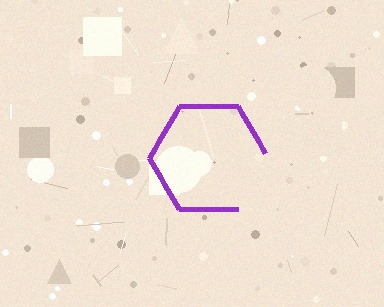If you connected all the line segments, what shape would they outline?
They would outline a hexagon.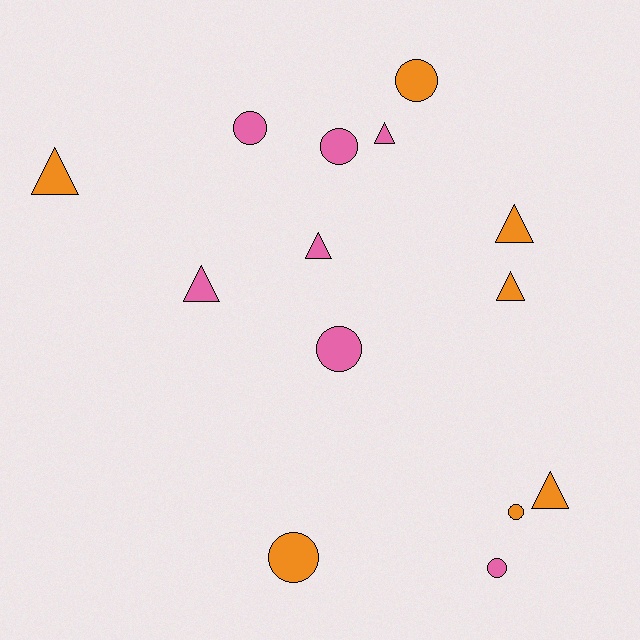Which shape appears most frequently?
Circle, with 7 objects.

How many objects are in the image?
There are 14 objects.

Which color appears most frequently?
Orange, with 7 objects.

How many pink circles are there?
There are 4 pink circles.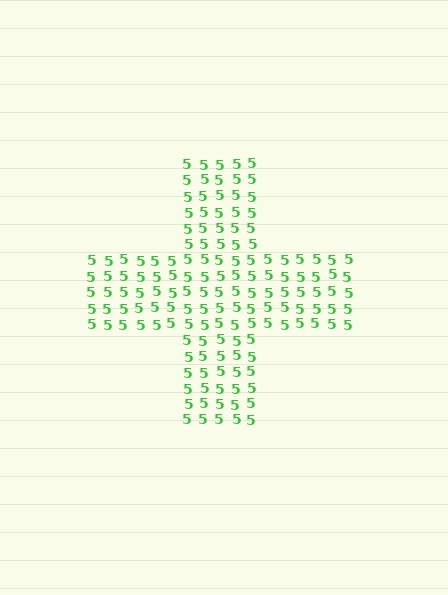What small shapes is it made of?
It is made of small digit 5's.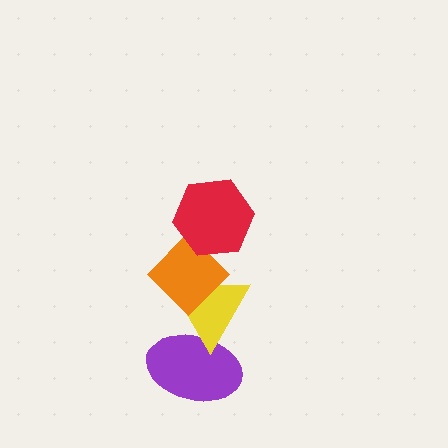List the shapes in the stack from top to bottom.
From top to bottom: the red hexagon, the orange diamond, the yellow triangle, the purple ellipse.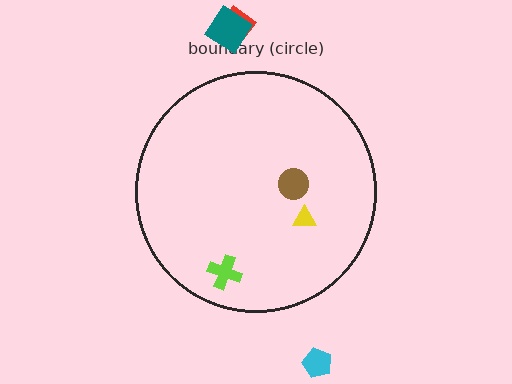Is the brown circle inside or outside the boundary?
Inside.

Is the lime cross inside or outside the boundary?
Inside.